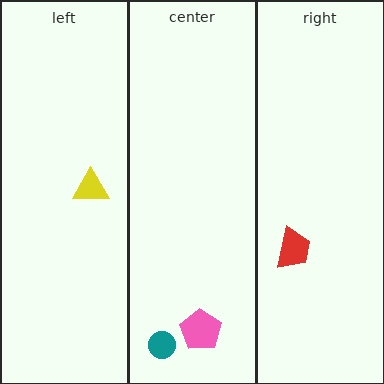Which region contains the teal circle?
The center region.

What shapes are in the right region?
The red trapezoid.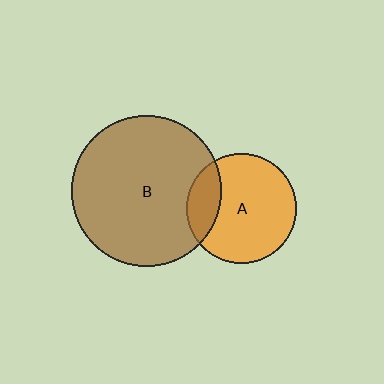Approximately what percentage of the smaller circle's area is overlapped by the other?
Approximately 20%.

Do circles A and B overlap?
Yes.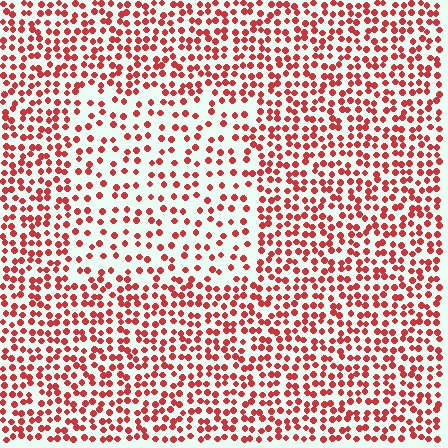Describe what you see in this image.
The image contains small red elements arranged at two different densities. A rectangle-shaped region is visible where the elements are less densely packed than the surrounding area.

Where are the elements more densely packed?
The elements are more densely packed outside the rectangle boundary.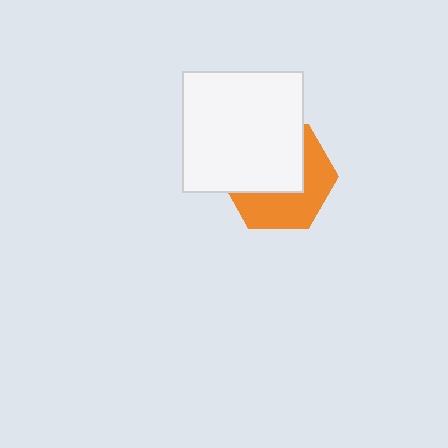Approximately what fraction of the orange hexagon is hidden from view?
Roughly 53% of the orange hexagon is hidden behind the white square.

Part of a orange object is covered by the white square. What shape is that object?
It is a hexagon.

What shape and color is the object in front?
The object in front is a white square.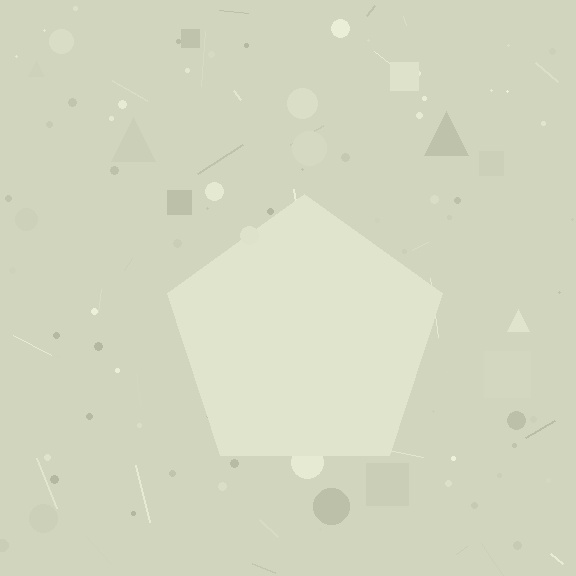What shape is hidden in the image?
A pentagon is hidden in the image.